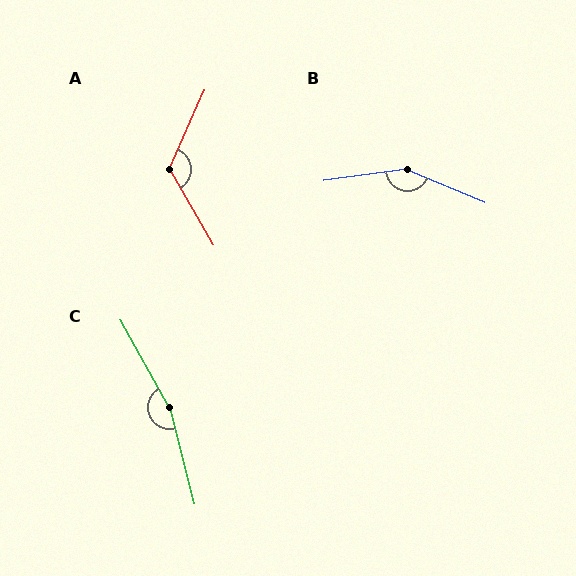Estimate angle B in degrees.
Approximately 149 degrees.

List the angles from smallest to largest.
A (126°), B (149°), C (165°).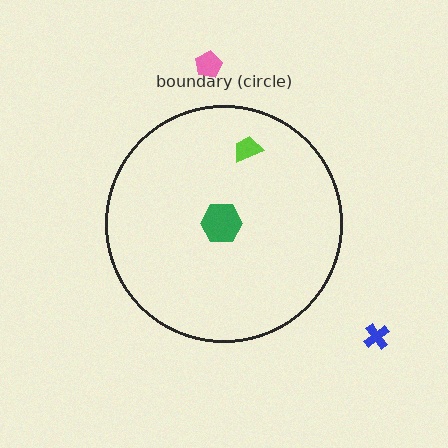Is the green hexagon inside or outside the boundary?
Inside.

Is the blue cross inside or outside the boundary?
Outside.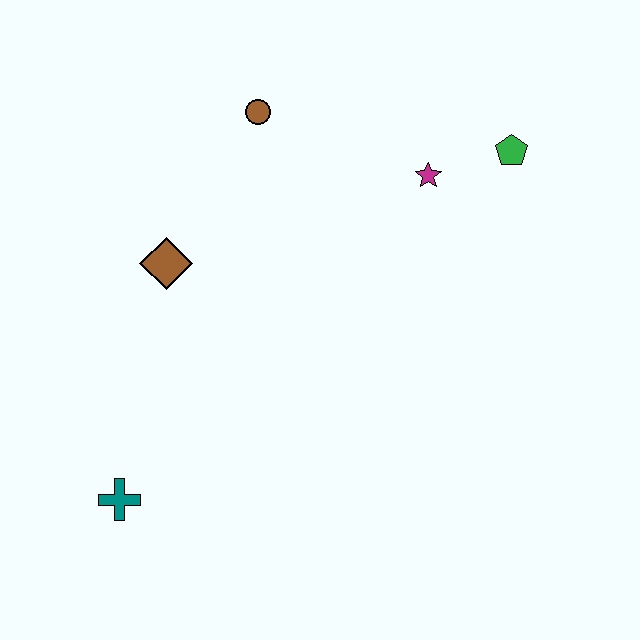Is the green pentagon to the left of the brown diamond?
No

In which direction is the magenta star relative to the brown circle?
The magenta star is to the right of the brown circle.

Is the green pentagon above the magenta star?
Yes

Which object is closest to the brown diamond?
The brown circle is closest to the brown diamond.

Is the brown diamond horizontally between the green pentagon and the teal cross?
Yes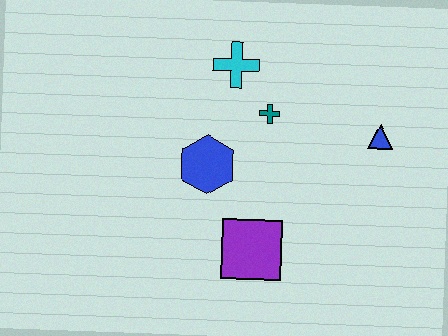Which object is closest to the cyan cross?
The teal cross is closest to the cyan cross.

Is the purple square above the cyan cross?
No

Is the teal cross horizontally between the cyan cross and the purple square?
No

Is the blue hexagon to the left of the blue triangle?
Yes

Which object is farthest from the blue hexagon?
The blue triangle is farthest from the blue hexagon.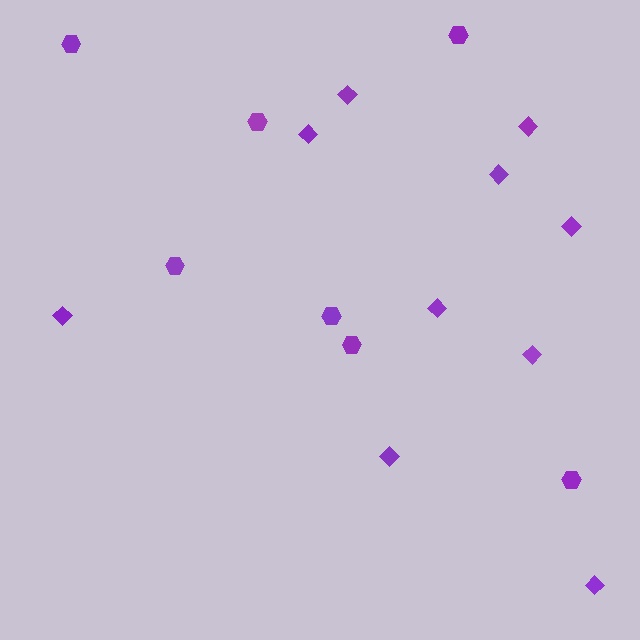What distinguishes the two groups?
There are 2 groups: one group of hexagons (7) and one group of diamonds (10).